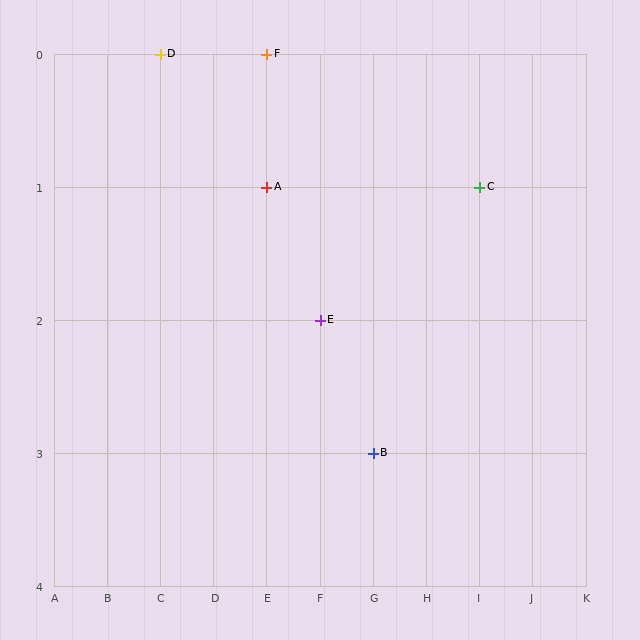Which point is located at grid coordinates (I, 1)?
Point C is at (I, 1).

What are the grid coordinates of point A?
Point A is at grid coordinates (E, 1).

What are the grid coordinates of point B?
Point B is at grid coordinates (G, 3).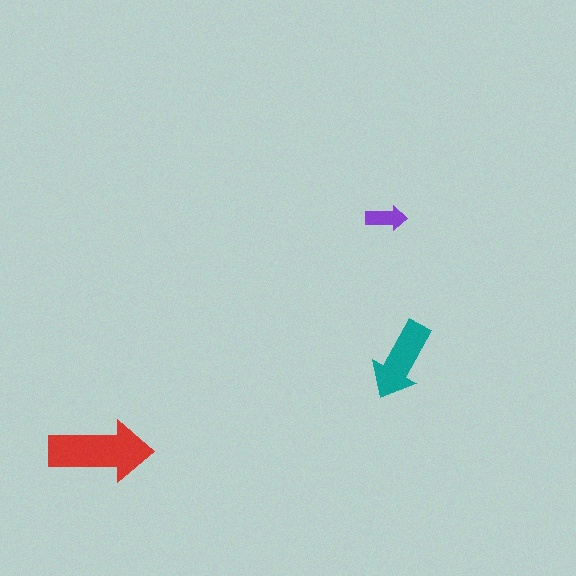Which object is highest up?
The purple arrow is topmost.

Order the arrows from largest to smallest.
the red one, the teal one, the purple one.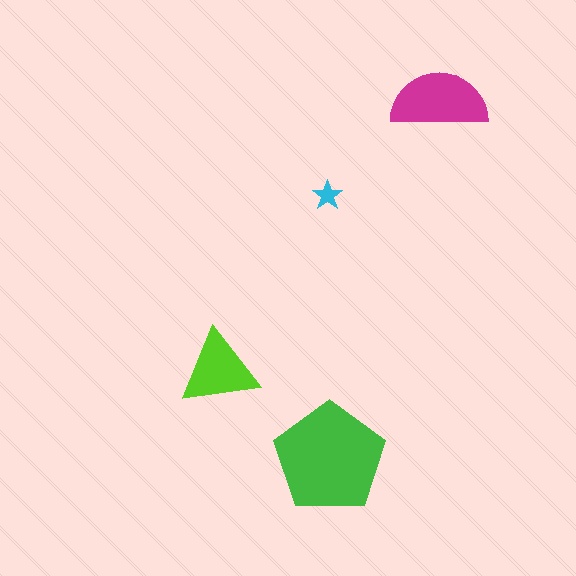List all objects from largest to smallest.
The green pentagon, the magenta semicircle, the lime triangle, the cyan star.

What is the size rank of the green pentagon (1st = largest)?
1st.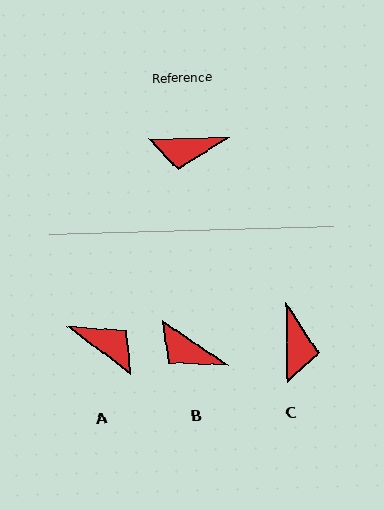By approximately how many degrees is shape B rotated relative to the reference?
Approximately 35 degrees clockwise.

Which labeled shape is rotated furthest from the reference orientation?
A, about 143 degrees away.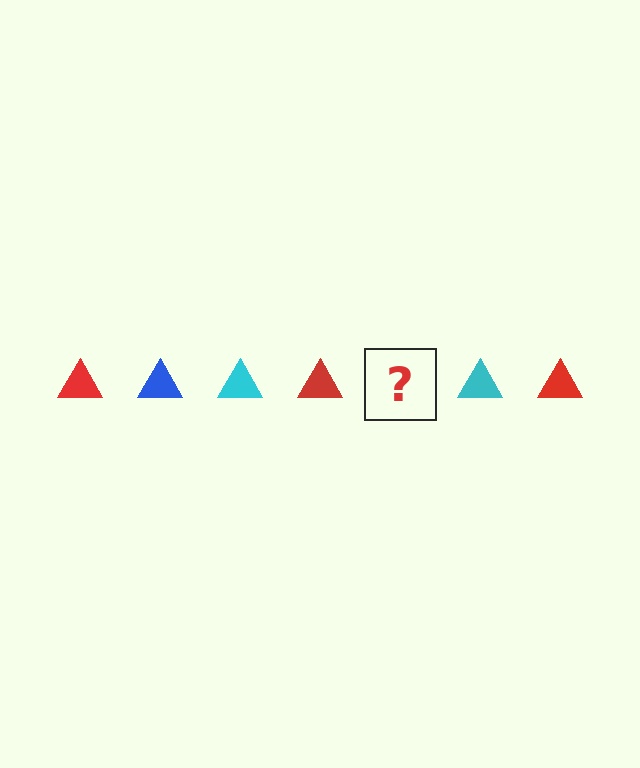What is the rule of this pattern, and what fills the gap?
The rule is that the pattern cycles through red, blue, cyan triangles. The gap should be filled with a blue triangle.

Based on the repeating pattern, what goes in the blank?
The blank should be a blue triangle.